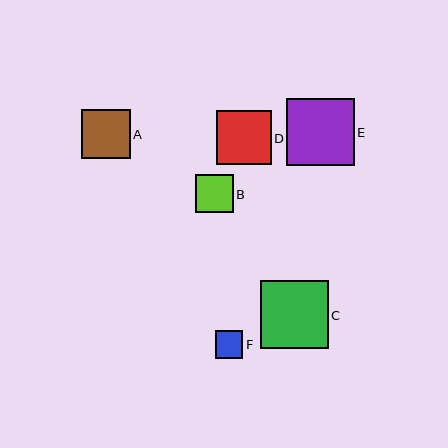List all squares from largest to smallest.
From largest to smallest: C, E, D, A, B, F.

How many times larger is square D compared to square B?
Square D is approximately 1.4 times the size of square B.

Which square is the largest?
Square C is the largest with a size of approximately 68 pixels.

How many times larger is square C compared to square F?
Square C is approximately 2.5 times the size of square F.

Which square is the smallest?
Square F is the smallest with a size of approximately 28 pixels.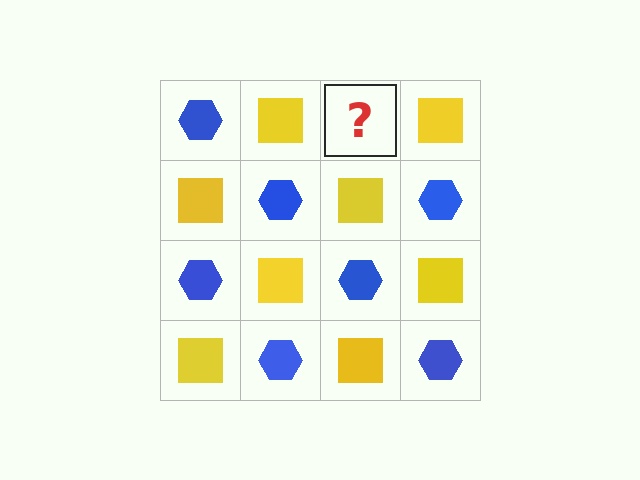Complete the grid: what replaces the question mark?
The question mark should be replaced with a blue hexagon.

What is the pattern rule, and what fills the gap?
The rule is that it alternates blue hexagon and yellow square in a checkerboard pattern. The gap should be filled with a blue hexagon.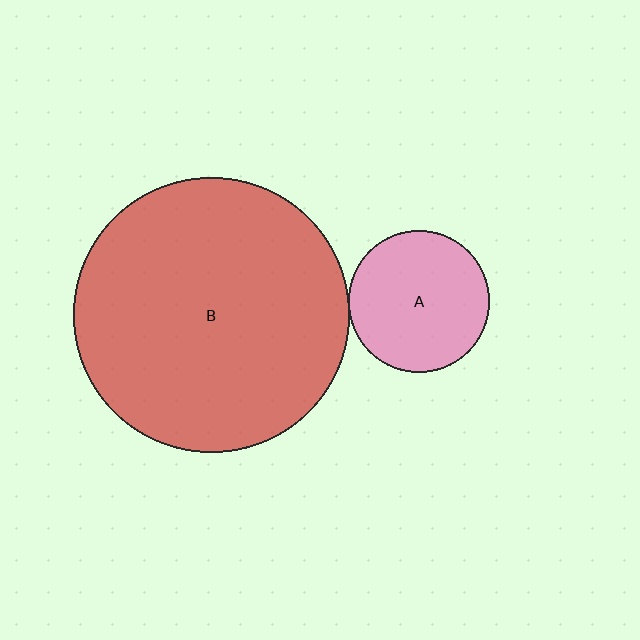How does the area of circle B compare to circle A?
Approximately 3.8 times.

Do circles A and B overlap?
Yes.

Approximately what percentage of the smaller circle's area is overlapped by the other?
Approximately 5%.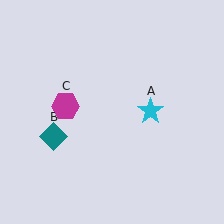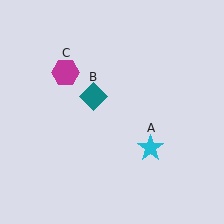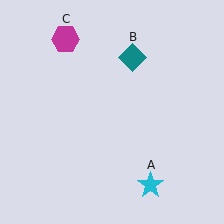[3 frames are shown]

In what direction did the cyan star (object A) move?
The cyan star (object A) moved down.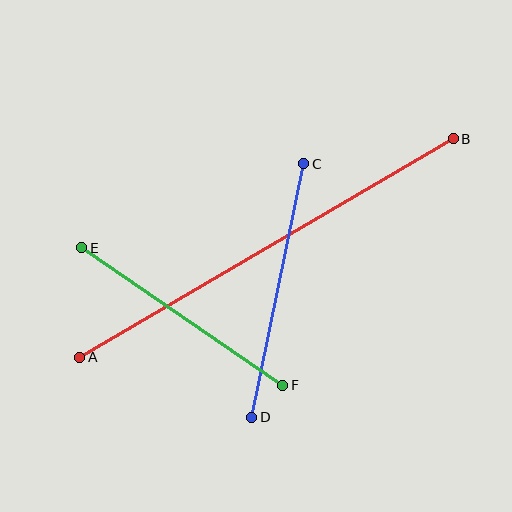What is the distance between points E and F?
The distance is approximately 244 pixels.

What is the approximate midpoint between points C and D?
The midpoint is at approximately (278, 290) pixels.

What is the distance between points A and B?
The distance is approximately 433 pixels.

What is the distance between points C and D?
The distance is approximately 259 pixels.